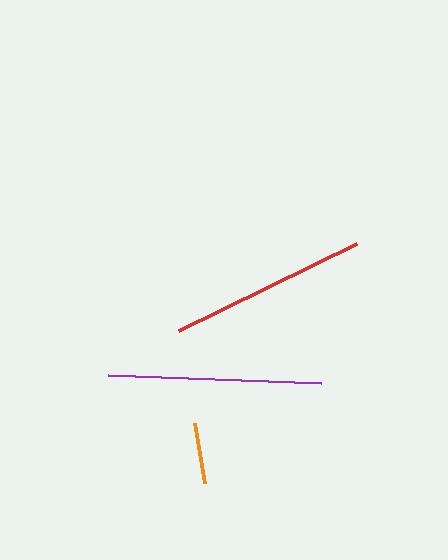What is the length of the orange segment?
The orange segment is approximately 60 pixels long.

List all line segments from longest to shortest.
From longest to shortest: purple, red, orange.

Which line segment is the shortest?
The orange line is the shortest at approximately 60 pixels.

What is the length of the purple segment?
The purple segment is approximately 213 pixels long.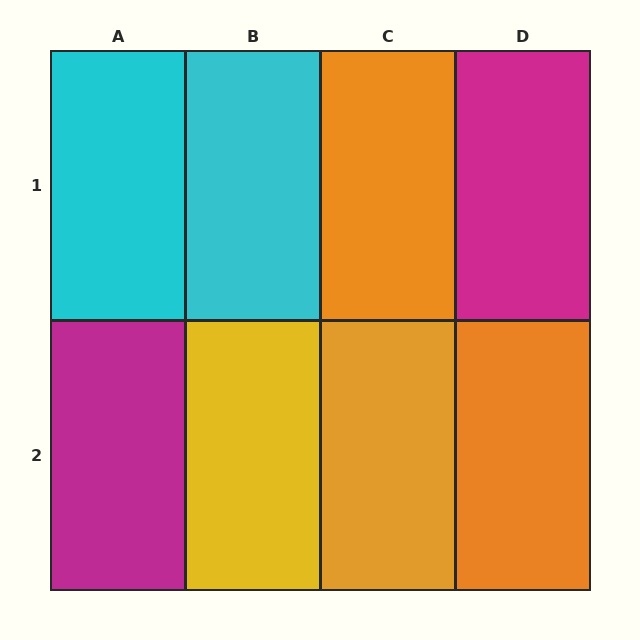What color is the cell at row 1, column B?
Cyan.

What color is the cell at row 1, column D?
Magenta.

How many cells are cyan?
2 cells are cyan.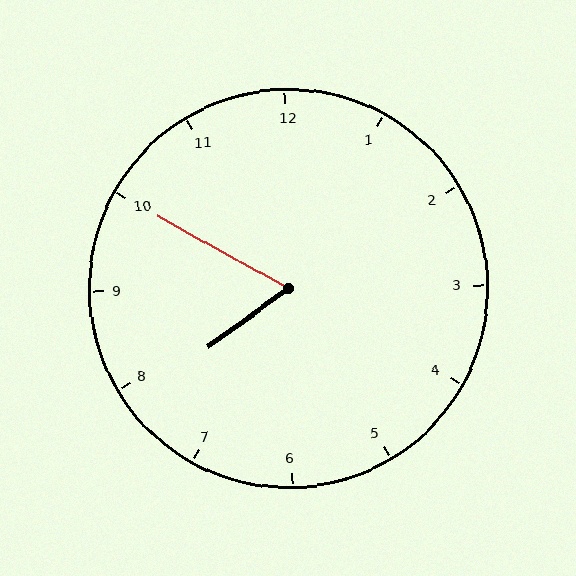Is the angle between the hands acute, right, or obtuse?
It is acute.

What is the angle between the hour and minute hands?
Approximately 65 degrees.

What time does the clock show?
7:50.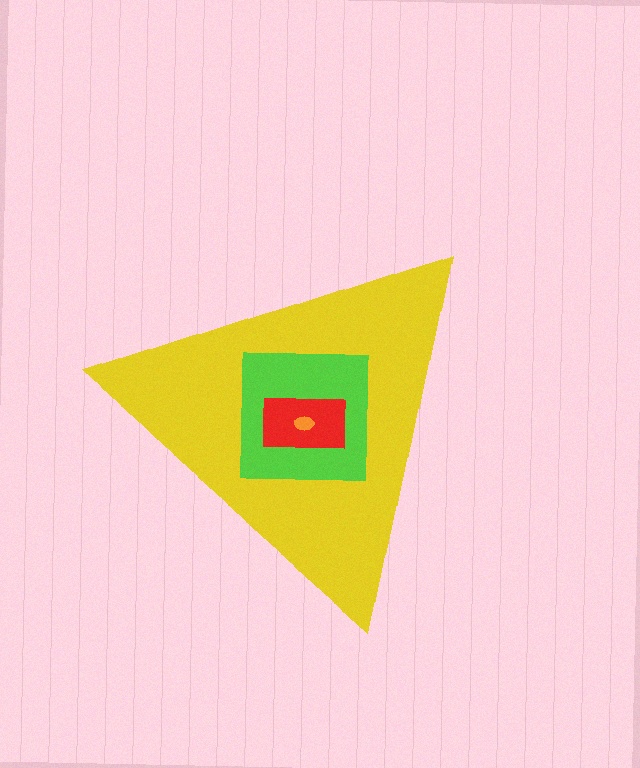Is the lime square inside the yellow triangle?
Yes.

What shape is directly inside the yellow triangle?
The lime square.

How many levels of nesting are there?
4.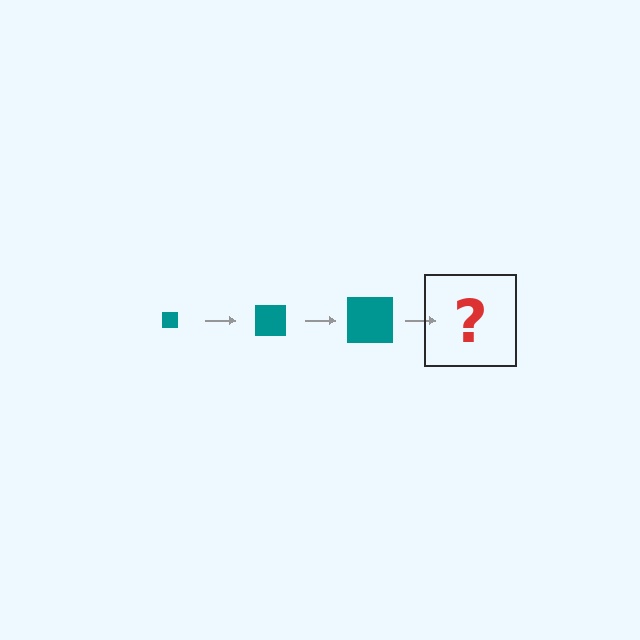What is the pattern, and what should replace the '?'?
The pattern is that the square gets progressively larger each step. The '?' should be a teal square, larger than the previous one.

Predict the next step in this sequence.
The next step is a teal square, larger than the previous one.